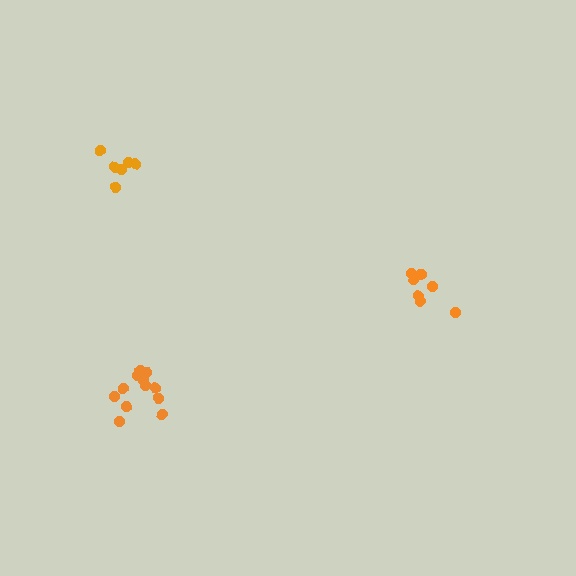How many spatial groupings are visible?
There are 3 spatial groupings.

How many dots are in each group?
Group 1: 7 dots, Group 2: 6 dots, Group 3: 12 dots (25 total).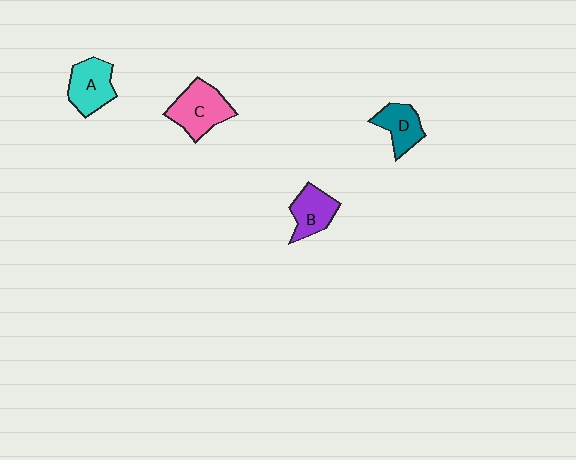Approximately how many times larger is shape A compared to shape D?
Approximately 1.2 times.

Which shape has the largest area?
Shape C (pink).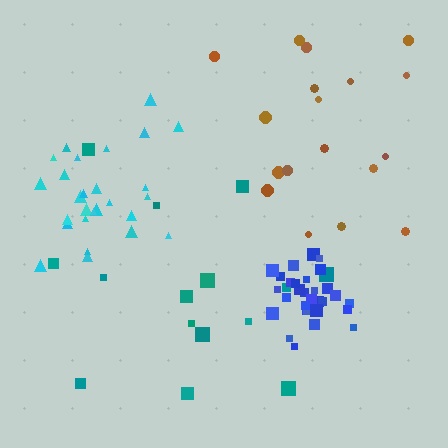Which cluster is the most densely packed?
Blue.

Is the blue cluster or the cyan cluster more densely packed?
Blue.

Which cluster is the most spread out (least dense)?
Teal.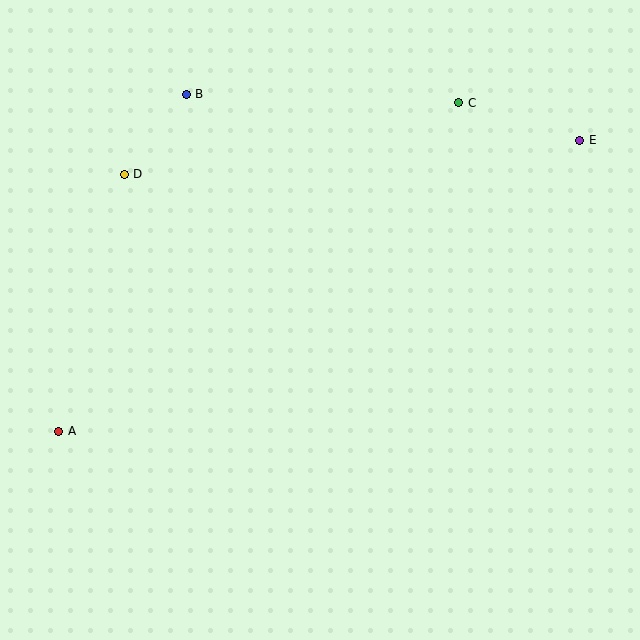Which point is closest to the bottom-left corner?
Point A is closest to the bottom-left corner.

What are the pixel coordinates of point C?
Point C is at (459, 103).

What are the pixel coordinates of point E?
Point E is at (580, 140).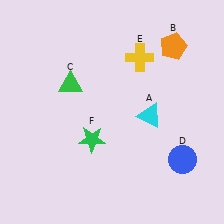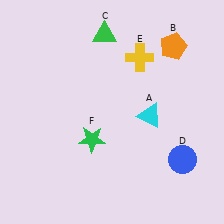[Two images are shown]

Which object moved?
The green triangle (C) moved up.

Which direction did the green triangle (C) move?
The green triangle (C) moved up.